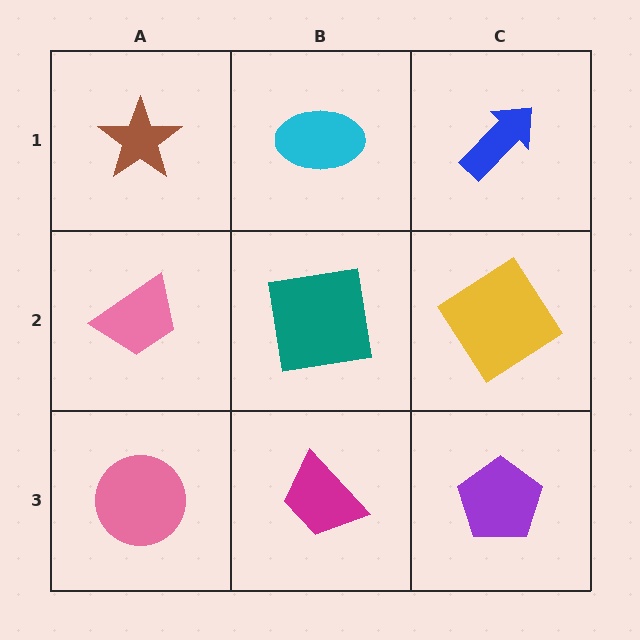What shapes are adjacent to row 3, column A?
A pink trapezoid (row 2, column A), a magenta trapezoid (row 3, column B).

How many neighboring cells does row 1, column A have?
2.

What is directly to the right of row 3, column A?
A magenta trapezoid.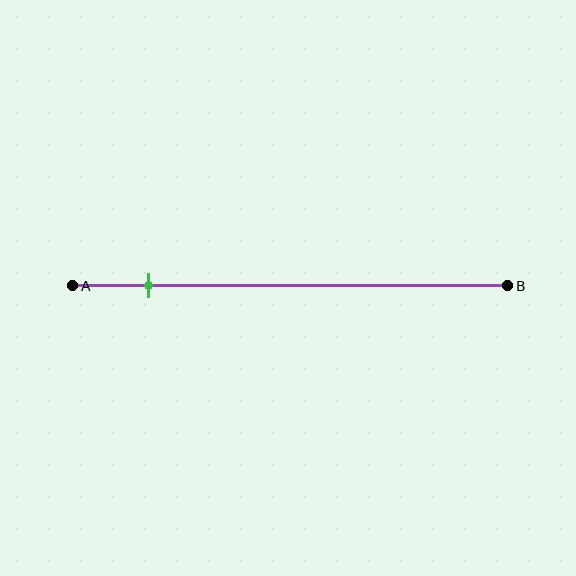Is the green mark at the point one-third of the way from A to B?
No, the mark is at about 15% from A, not at the 33% one-third point.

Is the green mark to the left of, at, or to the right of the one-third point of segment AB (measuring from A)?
The green mark is to the left of the one-third point of segment AB.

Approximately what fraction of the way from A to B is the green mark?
The green mark is approximately 15% of the way from A to B.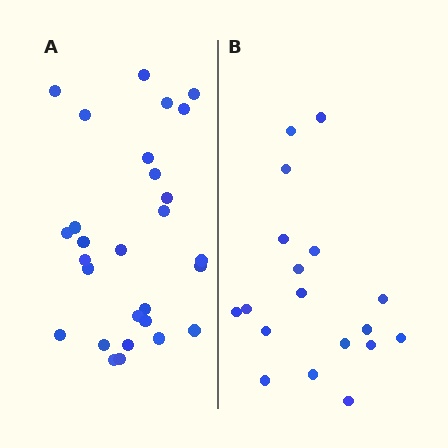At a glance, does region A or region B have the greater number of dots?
Region A (the left region) has more dots.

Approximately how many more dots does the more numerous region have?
Region A has roughly 10 or so more dots than region B.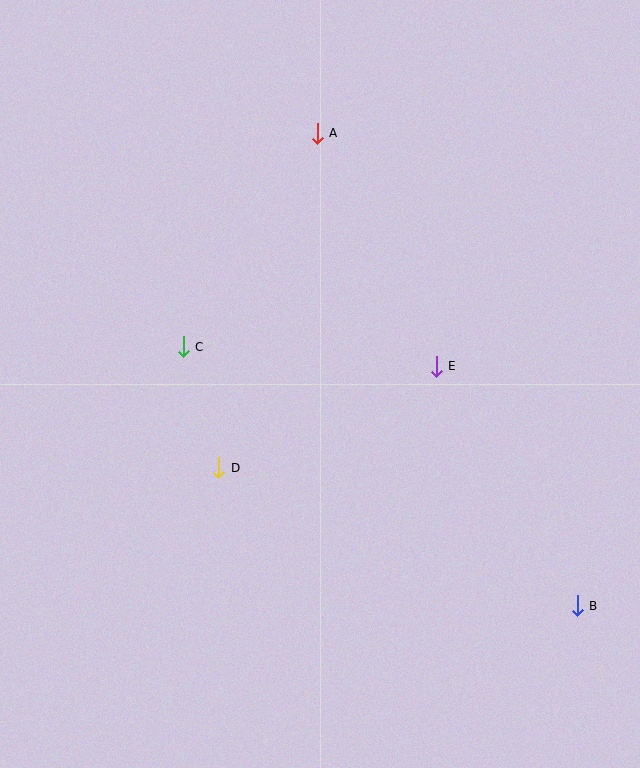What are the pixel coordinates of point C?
Point C is at (183, 347).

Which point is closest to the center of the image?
Point E at (436, 366) is closest to the center.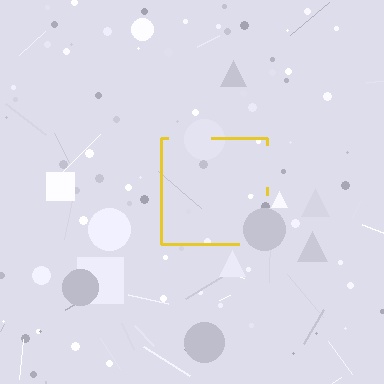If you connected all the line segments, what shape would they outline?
They would outline a square.